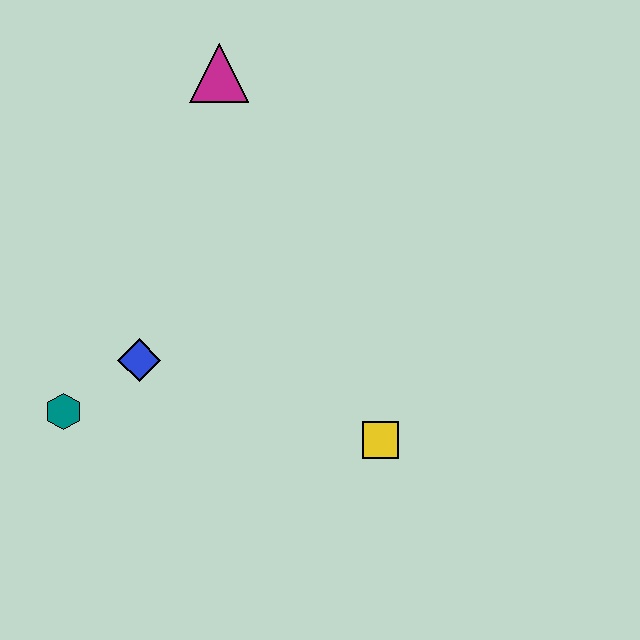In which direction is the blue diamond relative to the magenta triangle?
The blue diamond is below the magenta triangle.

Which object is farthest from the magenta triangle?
The yellow square is farthest from the magenta triangle.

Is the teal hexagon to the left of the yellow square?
Yes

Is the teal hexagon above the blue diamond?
No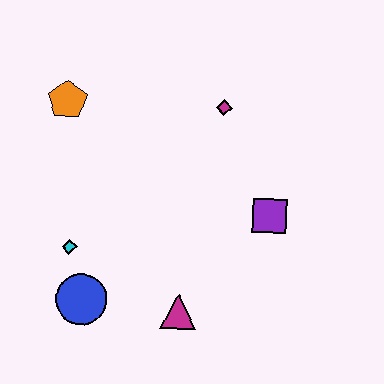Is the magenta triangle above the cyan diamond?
No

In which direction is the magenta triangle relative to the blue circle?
The magenta triangle is to the right of the blue circle.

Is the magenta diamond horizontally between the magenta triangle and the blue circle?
No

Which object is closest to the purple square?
The magenta diamond is closest to the purple square.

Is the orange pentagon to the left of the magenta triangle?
Yes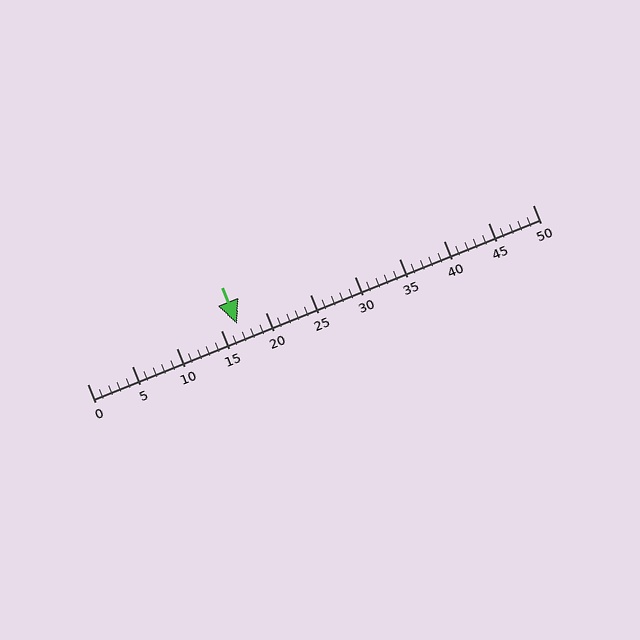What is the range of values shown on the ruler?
The ruler shows values from 0 to 50.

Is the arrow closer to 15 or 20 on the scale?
The arrow is closer to 15.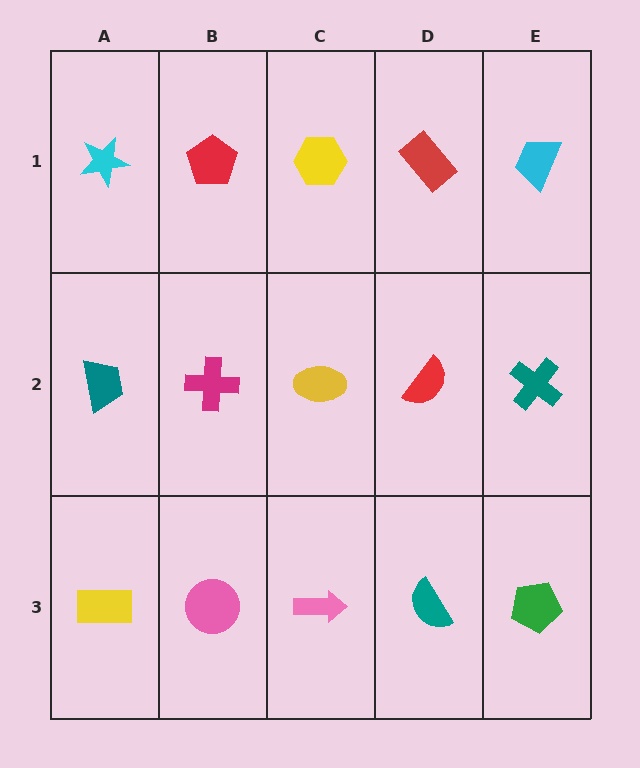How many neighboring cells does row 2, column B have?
4.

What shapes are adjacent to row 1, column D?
A red semicircle (row 2, column D), a yellow hexagon (row 1, column C), a cyan trapezoid (row 1, column E).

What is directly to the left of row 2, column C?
A magenta cross.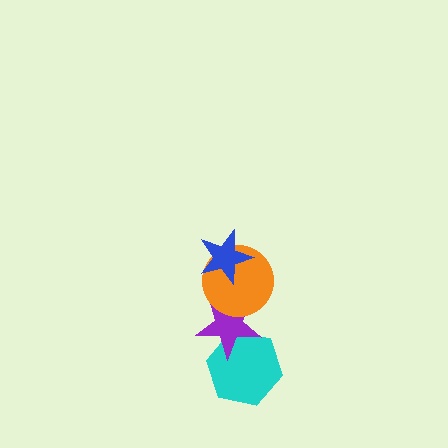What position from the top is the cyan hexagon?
The cyan hexagon is 4th from the top.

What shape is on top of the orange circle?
The blue star is on top of the orange circle.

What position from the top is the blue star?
The blue star is 1st from the top.